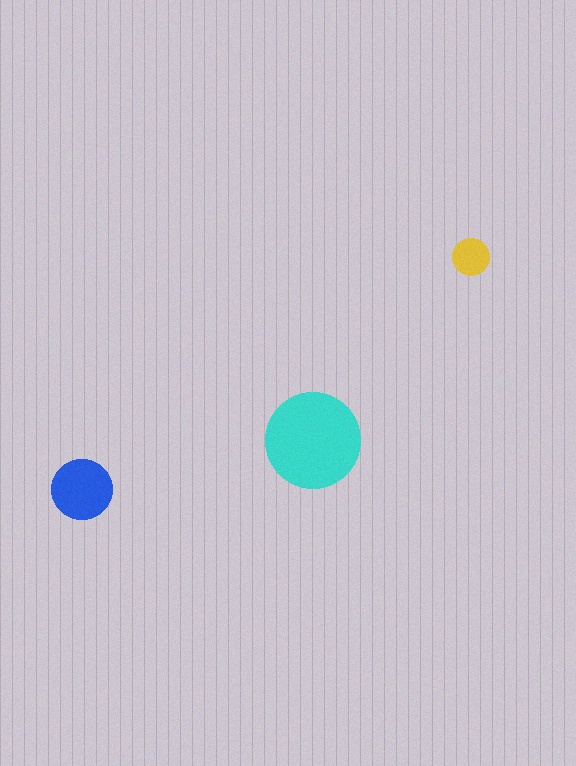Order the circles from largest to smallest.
the cyan one, the blue one, the yellow one.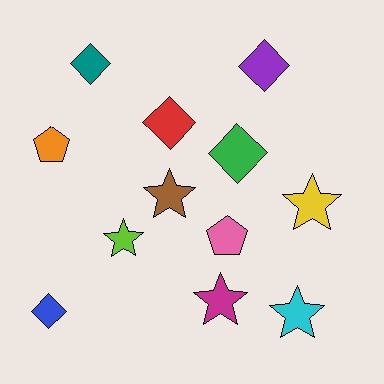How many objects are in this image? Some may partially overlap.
There are 12 objects.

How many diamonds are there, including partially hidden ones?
There are 5 diamonds.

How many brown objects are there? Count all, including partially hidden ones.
There is 1 brown object.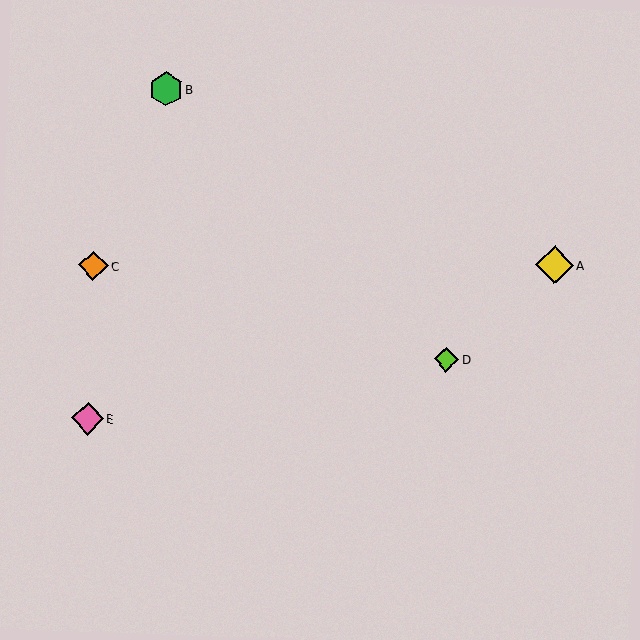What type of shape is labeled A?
Shape A is a yellow diamond.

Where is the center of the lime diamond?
The center of the lime diamond is at (446, 359).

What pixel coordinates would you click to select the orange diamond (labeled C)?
Click at (93, 266) to select the orange diamond C.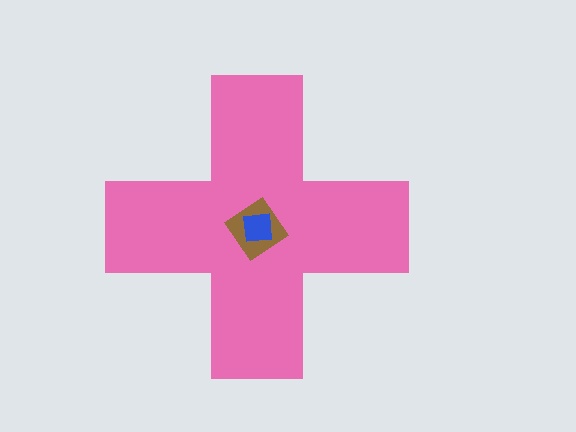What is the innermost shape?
The blue square.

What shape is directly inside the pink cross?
The brown diamond.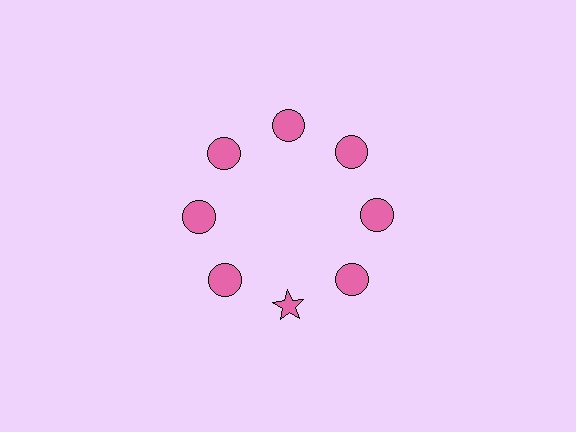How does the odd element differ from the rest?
It has a different shape: star instead of circle.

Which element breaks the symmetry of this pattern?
The pink star at roughly the 6 o'clock position breaks the symmetry. All other shapes are pink circles.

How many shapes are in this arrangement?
There are 8 shapes arranged in a ring pattern.